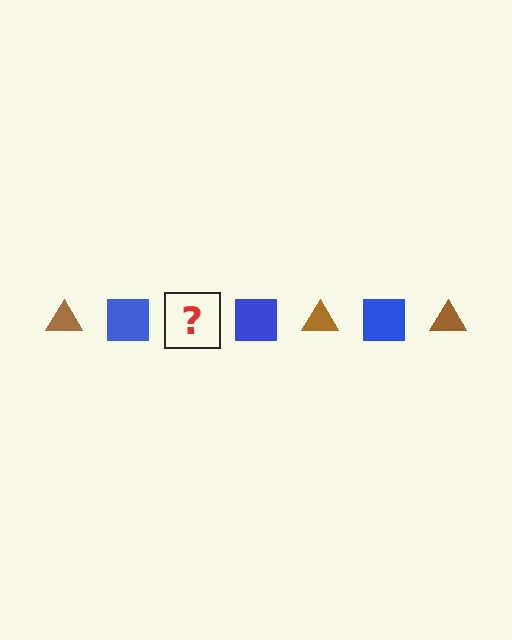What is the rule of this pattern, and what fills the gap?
The rule is that the pattern alternates between brown triangle and blue square. The gap should be filled with a brown triangle.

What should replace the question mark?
The question mark should be replaced with a brown triangle.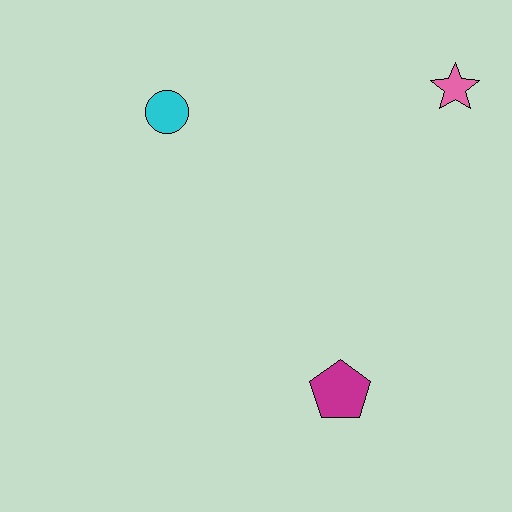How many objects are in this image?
There are 3 objects.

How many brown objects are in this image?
There are no brown objects.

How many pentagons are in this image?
There is 1 pentagon.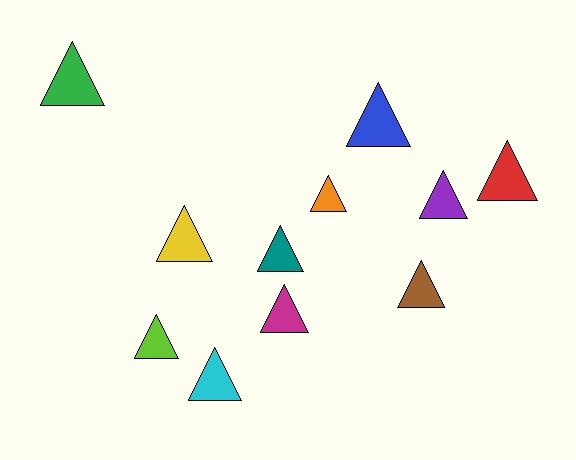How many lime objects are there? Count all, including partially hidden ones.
There is 1 lime object.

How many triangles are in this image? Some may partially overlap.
There are 11 triangles.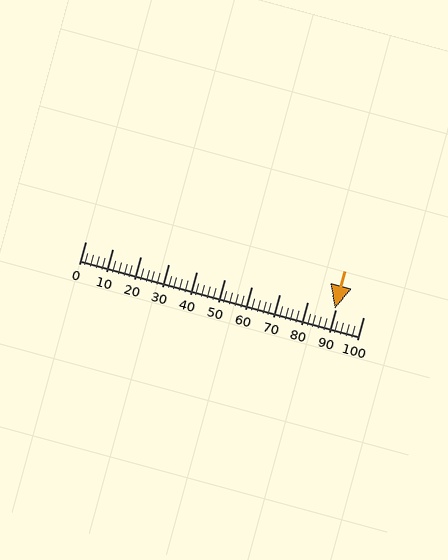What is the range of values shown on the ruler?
The ruler shows values from 0 to 100.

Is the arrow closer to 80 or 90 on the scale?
The arrow is closer to 90.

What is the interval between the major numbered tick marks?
The major tick marks are spaced 10 units apart.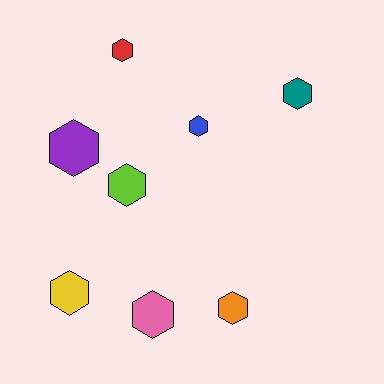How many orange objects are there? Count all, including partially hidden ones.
There is 1 orange object.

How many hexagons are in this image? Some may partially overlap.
There are 8 hexagons.